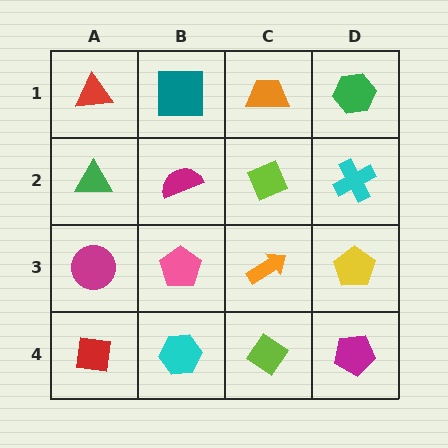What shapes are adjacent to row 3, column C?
A lime diamond (row 2, column C), a lime diamond (row 4, column C), a pink pentagon (row 3, column B), a yellow pentagon (row 3, column D).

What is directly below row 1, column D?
A cyan cross.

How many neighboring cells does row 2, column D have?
3.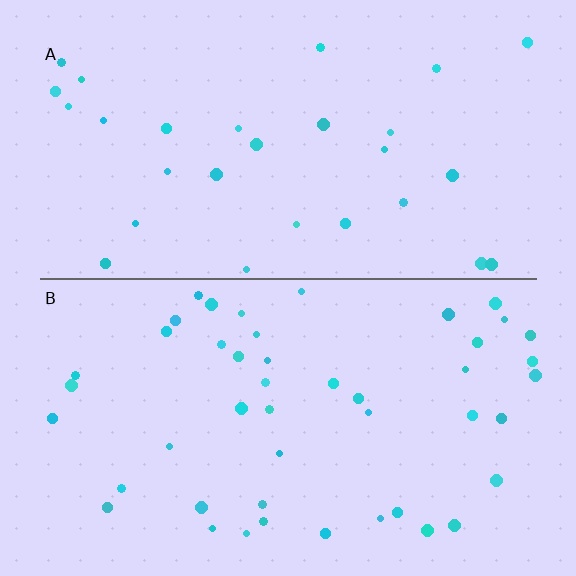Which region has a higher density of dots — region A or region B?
B (the bottom).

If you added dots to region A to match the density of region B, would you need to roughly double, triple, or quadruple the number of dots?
Approximately double.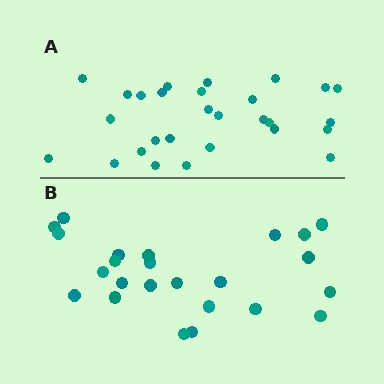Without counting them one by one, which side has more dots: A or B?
Region A (the top region) has more dots.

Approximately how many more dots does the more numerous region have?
Region A has about 4 more dots than region B.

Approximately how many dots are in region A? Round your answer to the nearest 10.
About 30 dots. (The exact count is 28, which rounds to 30.)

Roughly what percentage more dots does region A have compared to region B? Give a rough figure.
About 15% more.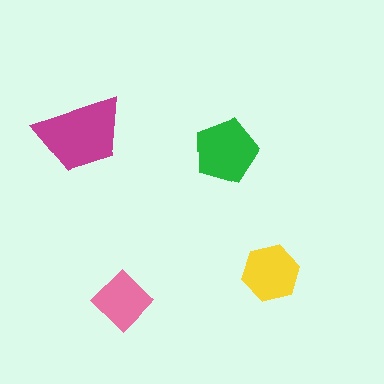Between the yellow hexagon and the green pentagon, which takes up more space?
The green pentagon.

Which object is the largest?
The magenta trapezoid.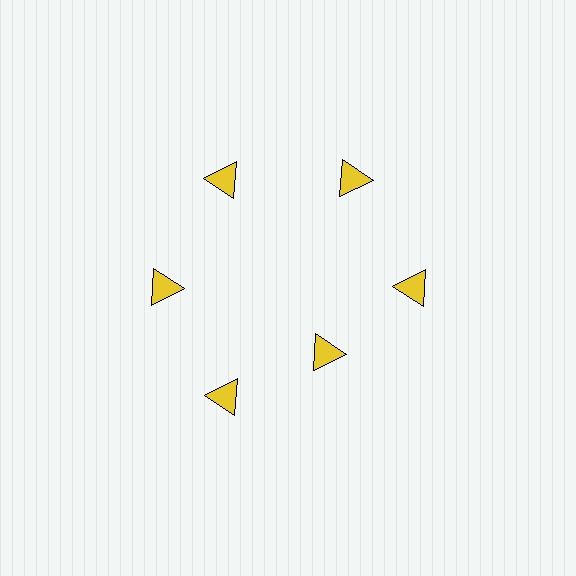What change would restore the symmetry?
The symmetry would be restored by moving it outward, back onto the ring so that all 6 triangles sit at equal angles and equal distance from the center.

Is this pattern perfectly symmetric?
No. The 6 yellow triangles are arranged in a ring, but one element near the 5 o'clock position is pulled inward toward the center, breaking the 6-fold rotational symmetry.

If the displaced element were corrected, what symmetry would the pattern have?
It would have 6-fold rotational symmetry — the pattern would map onto itself every 60 degrees.